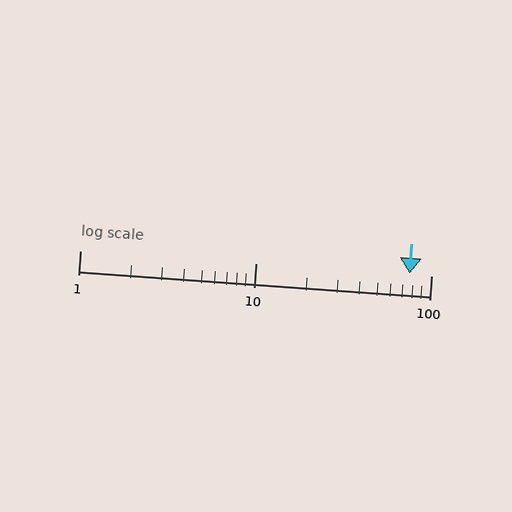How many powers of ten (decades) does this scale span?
The scale spans 2 decades, from 1 to 100.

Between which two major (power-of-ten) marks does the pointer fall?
The pointer is between 10 and 100.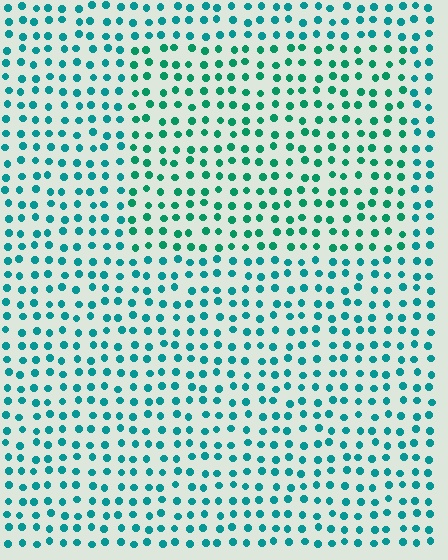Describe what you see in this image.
The image is filled with small teal elements in a uniform arrangement. A rectangle-shaped region is visible where the elements are tinted to a slightly different hue, forming a subtle color boundary.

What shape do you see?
I see a rectangle.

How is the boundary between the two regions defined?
The boundary is defined purely by a slight shift in hue (about 21 degrees). Spacing, size, and orientation are identical on both sides.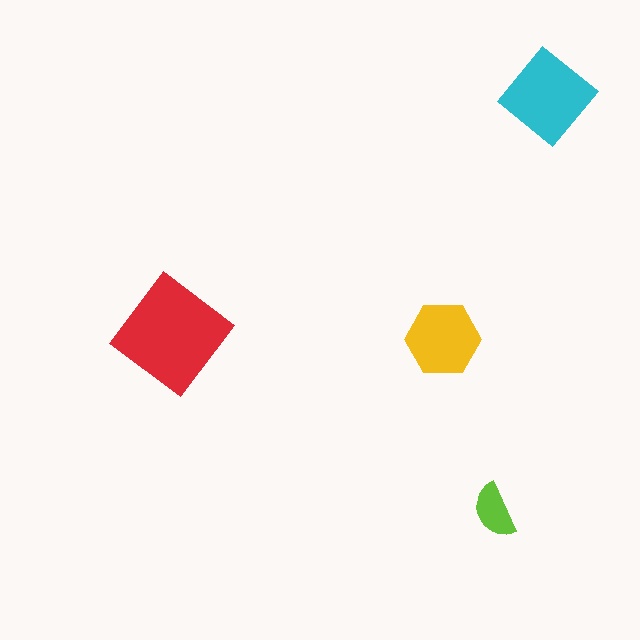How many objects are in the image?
There are 4 objects in the image.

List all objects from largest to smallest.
The red diamond, the cyan diamond, the yellow hexagon, the lime semicircle.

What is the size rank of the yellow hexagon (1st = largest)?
3rd.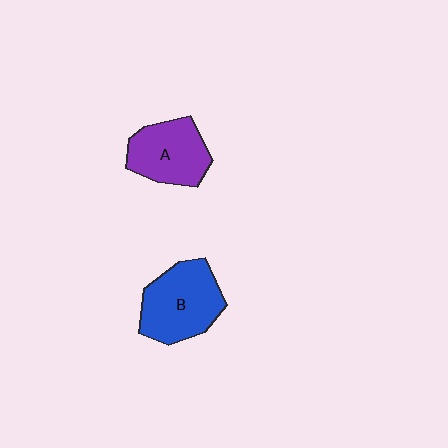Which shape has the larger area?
Shape B (blue).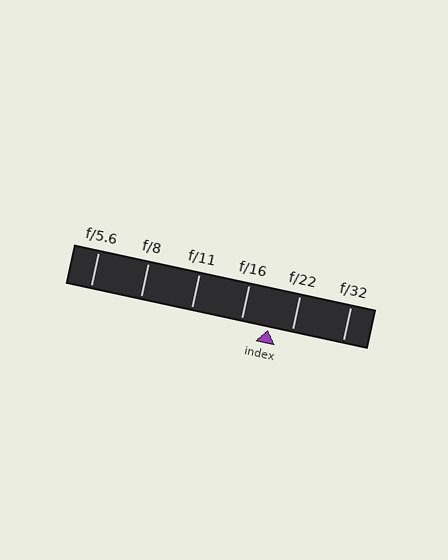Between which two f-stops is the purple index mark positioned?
The index mark is between f/16 and f/22.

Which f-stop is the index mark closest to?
The index mark is closest to f/22.